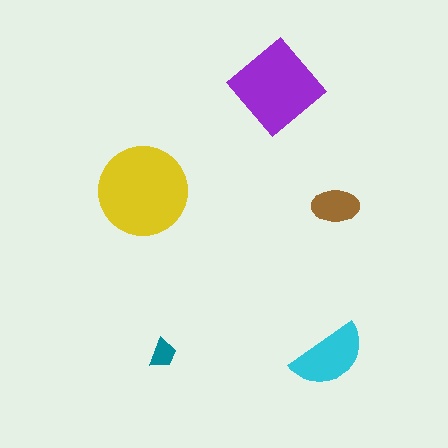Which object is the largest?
The yellow circle.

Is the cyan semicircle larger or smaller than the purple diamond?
Smaller.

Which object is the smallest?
The teal trapezoid.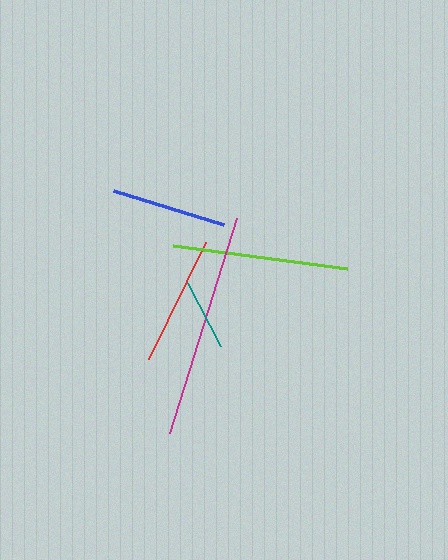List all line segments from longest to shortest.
From longest to shortest: magenta, lime, red, blue, teal.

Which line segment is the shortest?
The teal line is the shortest at approximately 71 pixels.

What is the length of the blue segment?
The blue segment is approximately 115 pixels long.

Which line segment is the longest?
The magenta line is the longest at approximately 226 pixels.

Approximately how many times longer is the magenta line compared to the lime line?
The magenta line is approximately 1.3 times the length of the lime line.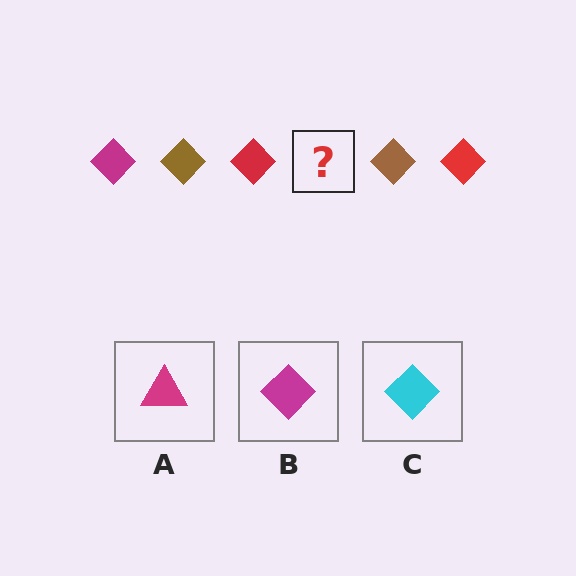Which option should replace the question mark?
Option B.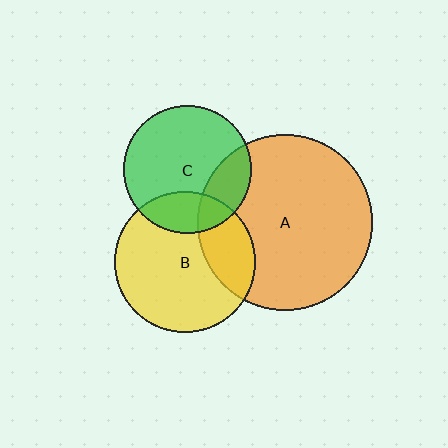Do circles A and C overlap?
Yes.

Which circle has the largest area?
Circle A (orange).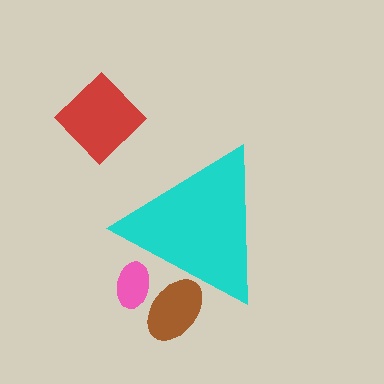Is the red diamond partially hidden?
No, the red diamond is fully visible.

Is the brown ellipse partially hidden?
Yes, the brown ellipse is partially hidden behind the cyan triangle.